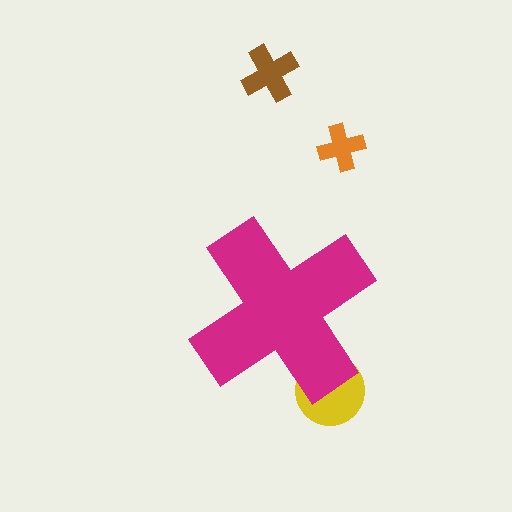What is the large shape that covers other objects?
A magenta cross.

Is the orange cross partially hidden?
No, the orange cross is fully visible.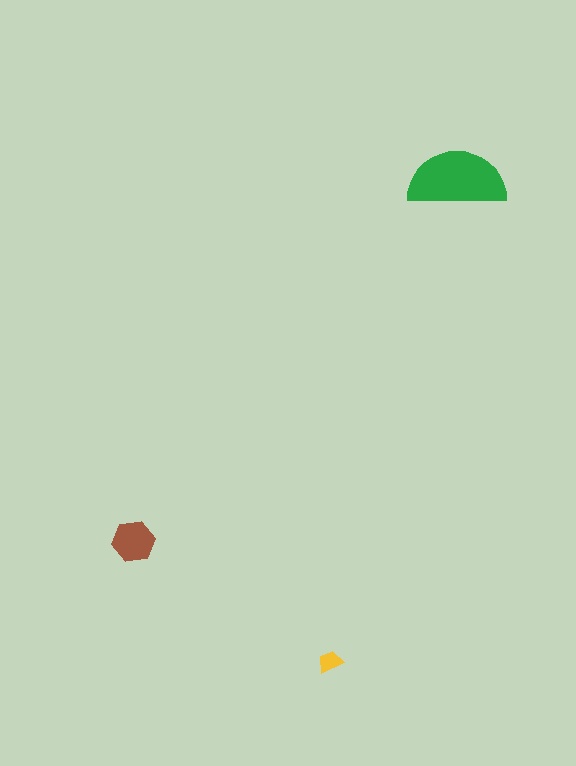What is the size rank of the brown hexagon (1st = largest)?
2nd.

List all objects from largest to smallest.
The green semicircle, the brown hexagon, the yellow trapezoid.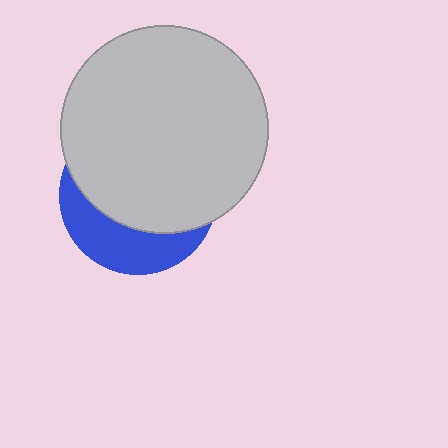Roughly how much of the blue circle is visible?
A small part of it is visible (roughly 32%).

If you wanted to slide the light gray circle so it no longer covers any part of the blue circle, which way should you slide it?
Slide it up — that is the most direct way to separate the two shapes.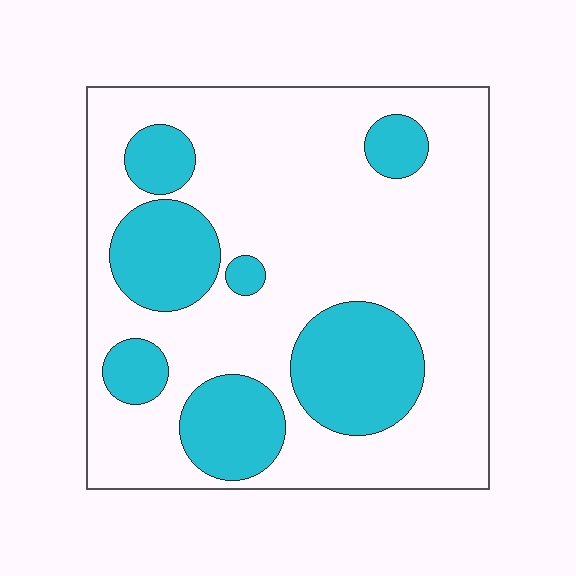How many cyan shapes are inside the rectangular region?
7.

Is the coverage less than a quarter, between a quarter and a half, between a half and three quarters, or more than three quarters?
Between a quarter and a half.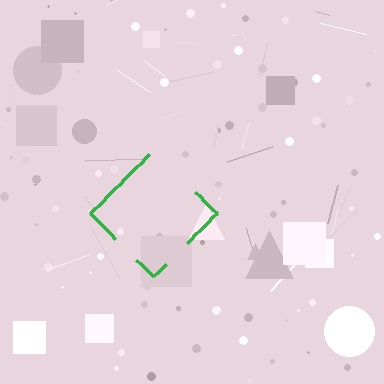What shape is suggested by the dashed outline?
The dashed outline suggests a diamond.